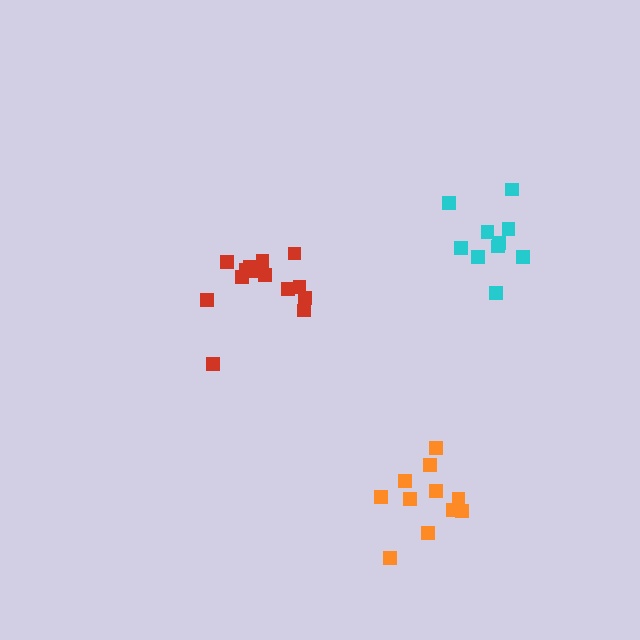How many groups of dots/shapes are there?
There are 3 groups.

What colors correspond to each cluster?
The clusters are colored: orange, red, cyan.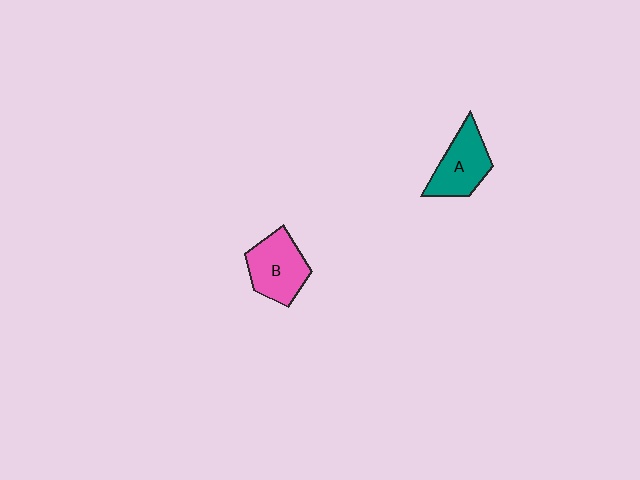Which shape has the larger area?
Shape B (pink).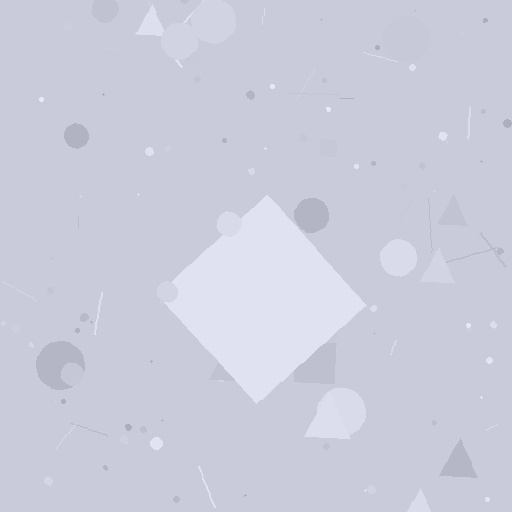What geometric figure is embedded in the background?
A diamond is embedded in the background.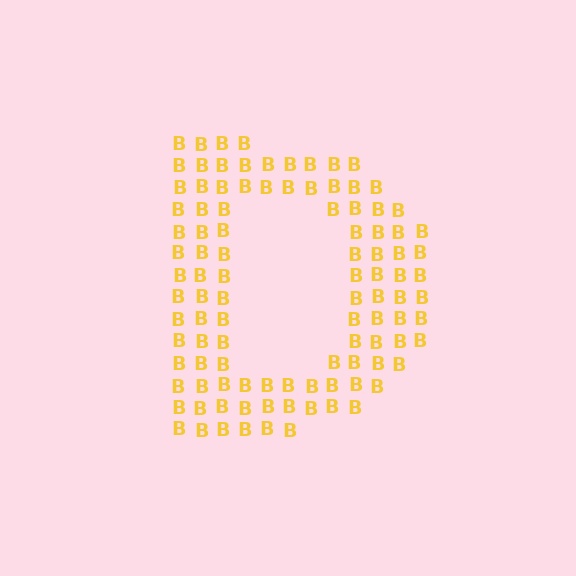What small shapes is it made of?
It is made of small letter B's.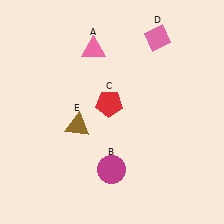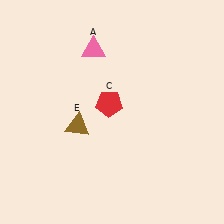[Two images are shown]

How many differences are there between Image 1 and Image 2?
There are 2 differences between the two images.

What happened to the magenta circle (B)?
The magenta circle (B) was removed in Image 2. It was in the bottom-left area of Image 1.